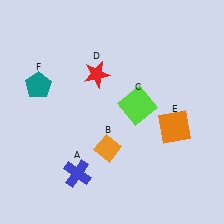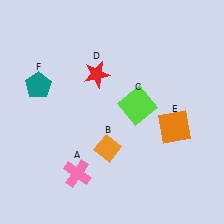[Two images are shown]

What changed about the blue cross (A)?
In Image 1, A is blue. In Image 2, it changed to pink.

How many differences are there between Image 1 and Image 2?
There is 1 difference between the two images.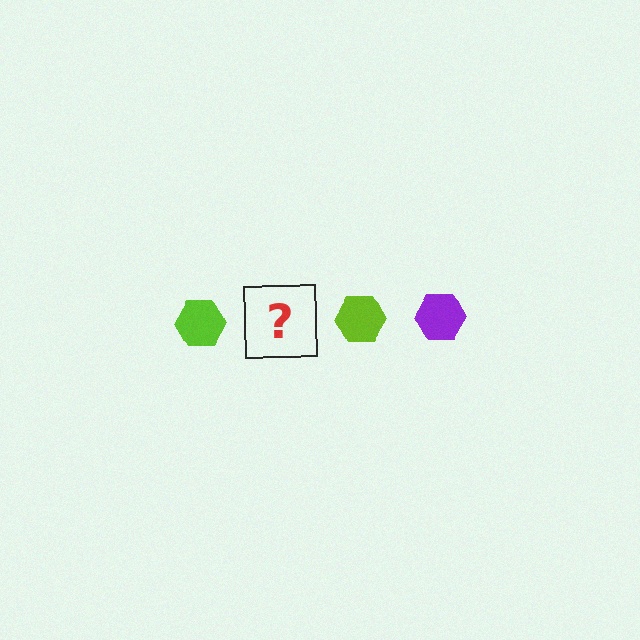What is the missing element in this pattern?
The missing element is a purple hexagon.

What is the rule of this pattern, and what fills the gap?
The rule is that the pattern cycles through lime, purple hexagons. The gap should be filled with a purple hexagon.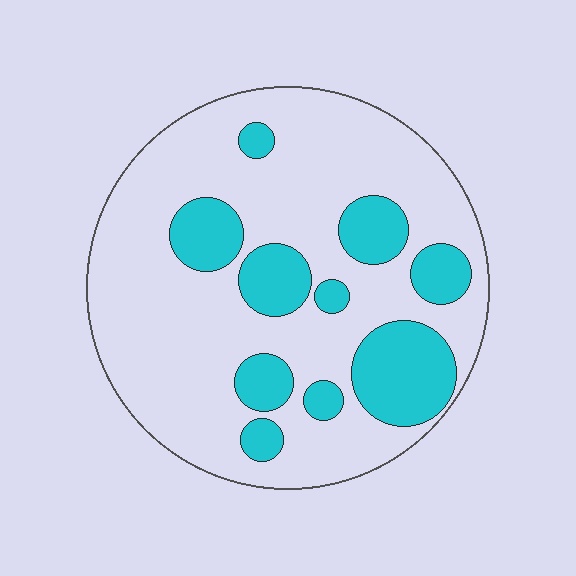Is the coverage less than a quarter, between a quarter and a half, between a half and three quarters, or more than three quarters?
Between a quarter and a half.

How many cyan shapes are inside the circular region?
10.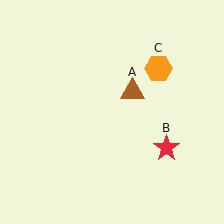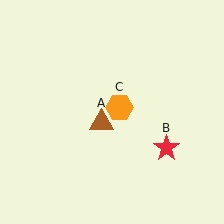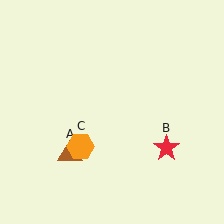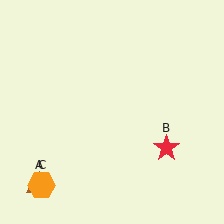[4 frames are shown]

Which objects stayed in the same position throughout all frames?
Red star (object B) remained stationary.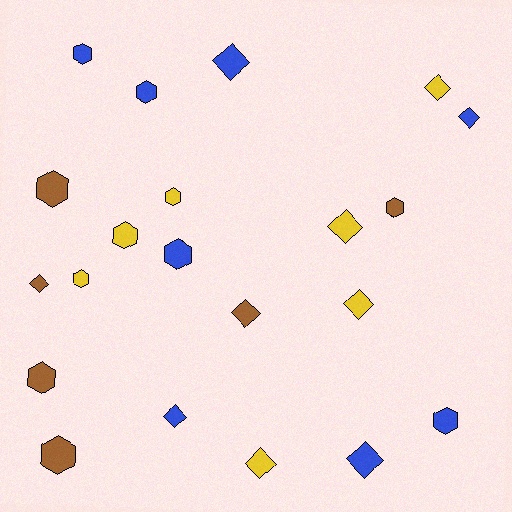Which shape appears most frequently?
Hexagon, with 11 objects.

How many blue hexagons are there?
There are 4 blue hexagons.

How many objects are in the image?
There are 21 objects.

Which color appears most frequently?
Blue, with 8 objects.